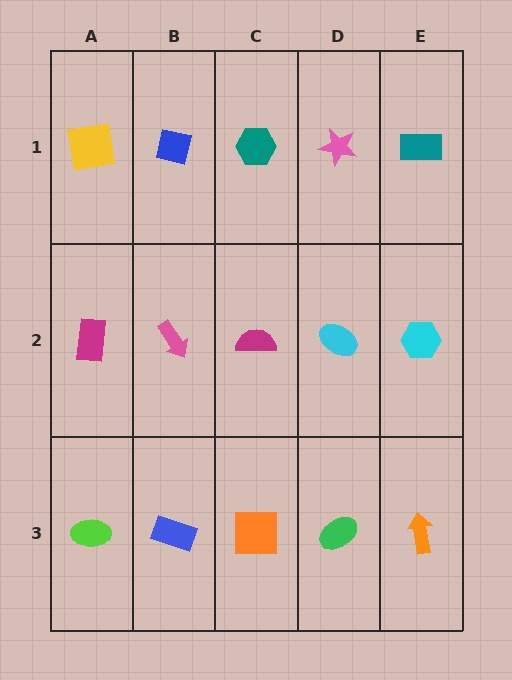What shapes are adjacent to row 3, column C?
A magenta semicircle (row 2, column C), a blue rectangle (row 3, column B), a green ellipse (row 3, column D).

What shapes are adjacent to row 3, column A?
A magenta rectangle (row 2, column A), a blue rectangle (row 3, column B).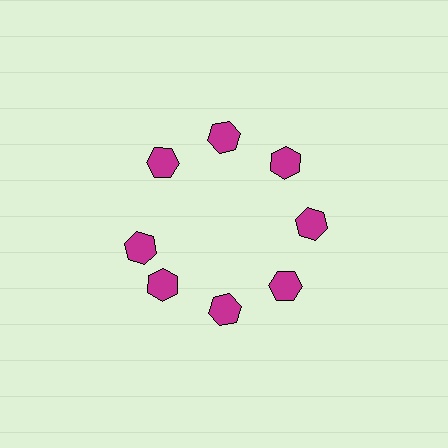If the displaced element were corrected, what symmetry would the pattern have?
It would have 8-fold rotational symmetry — the pattern would map onto itself every 45 degrees.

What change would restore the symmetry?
The symmetry would be restored by rotating it back into even spacing with its neighbors so that all 8 hexagons sit at equal angles and equal distance from the center.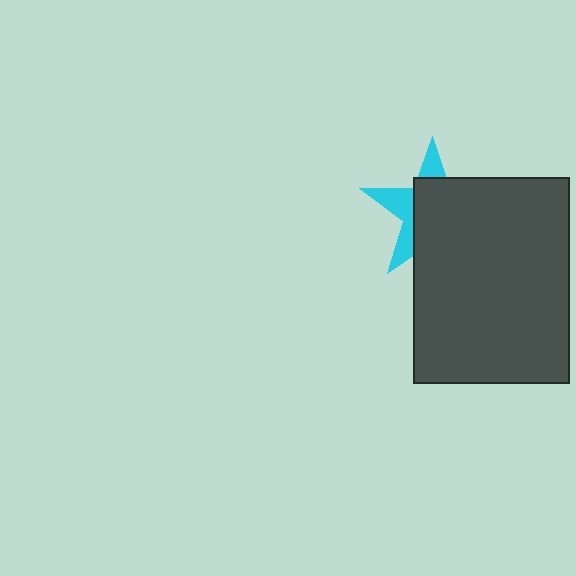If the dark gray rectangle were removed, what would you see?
You would see the complete cyan star.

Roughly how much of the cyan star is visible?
A small part of it is visible (roughly 35%).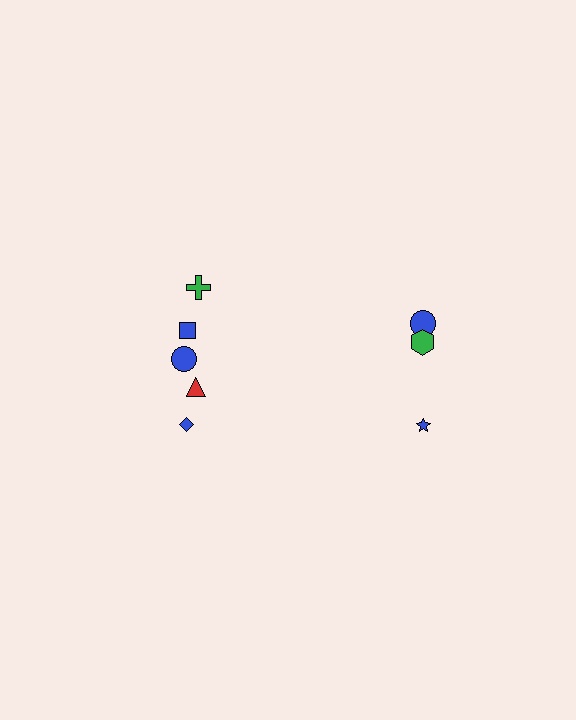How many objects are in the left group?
There are 5 objects.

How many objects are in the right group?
There are 3 objects.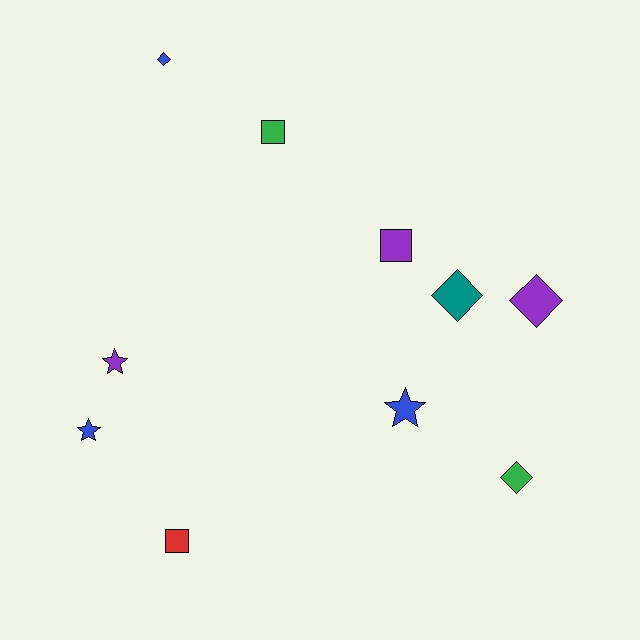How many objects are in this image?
There are 10 objects.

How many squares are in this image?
There are 3 squares.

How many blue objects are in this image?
There are 3 blue objects.